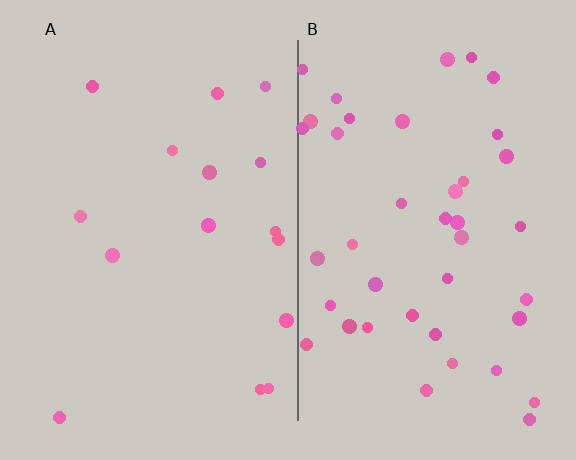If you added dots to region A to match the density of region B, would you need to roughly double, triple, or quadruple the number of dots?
Approximately triple.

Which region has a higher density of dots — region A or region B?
B (the right).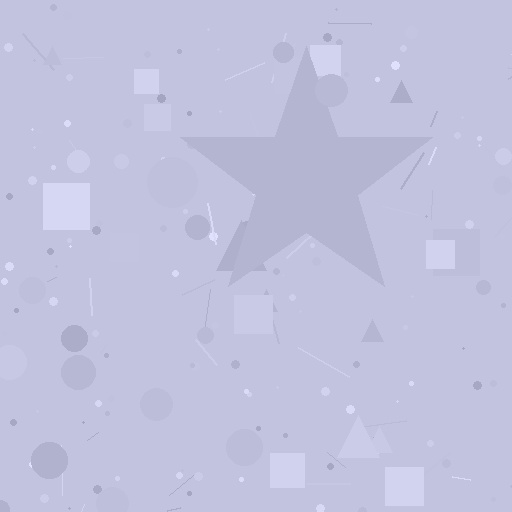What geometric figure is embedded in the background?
A star is embedded in the background.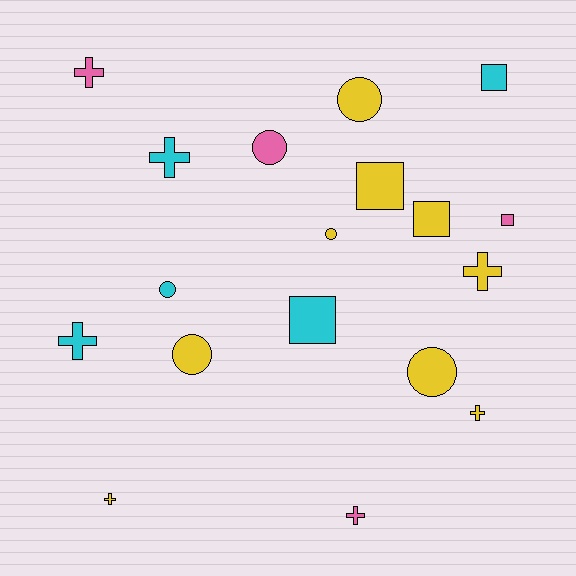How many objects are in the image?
There are 18 objects.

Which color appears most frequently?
Yellow, with 9 objects.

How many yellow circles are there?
There are 4 yellow circles.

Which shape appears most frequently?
Cross, with 7 objects.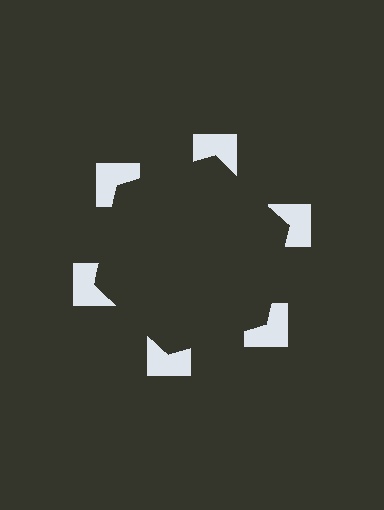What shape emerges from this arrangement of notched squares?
An illusory hexagon — its edges are inferred from the aligned wedge cuts in the notched squares, not physically drawn.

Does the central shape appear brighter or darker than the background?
It typically appears slightly darker than the background, even though no actual brightness change is drawn.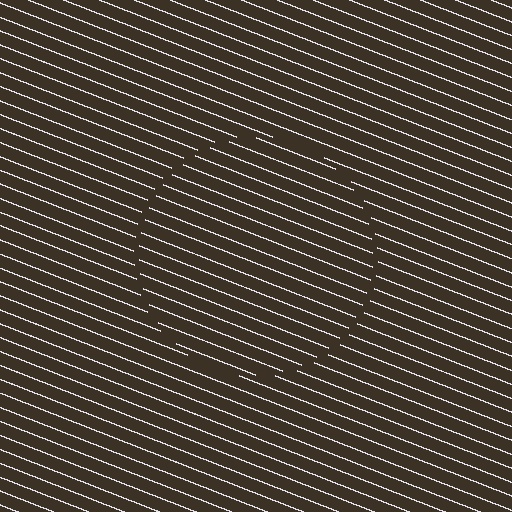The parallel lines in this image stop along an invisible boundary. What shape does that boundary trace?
An illusory circle. The interior of the shape contains the same grating, shifted by half a period — the contour is defined by the phase discontinuity where line-ends from the inner and outer gratings abut.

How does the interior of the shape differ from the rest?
The interior of the shape contains the same grating, shifted by half a period — the contour is defined by the phase discontinuity where line-ends from the inner and outer gratings abut.